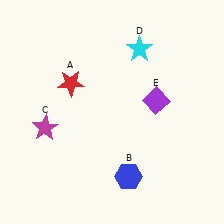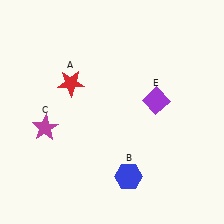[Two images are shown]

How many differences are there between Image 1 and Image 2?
There is 1 difference between the two images.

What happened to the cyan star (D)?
The cyan star (D) was removed in Image 2. It was in the top-right area of Image 1.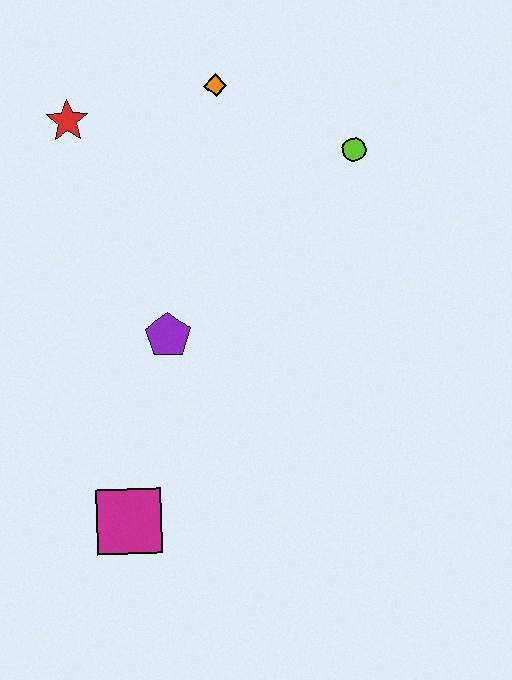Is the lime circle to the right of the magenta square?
Yes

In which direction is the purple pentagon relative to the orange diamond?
The purple pentagon is below the orange diamond.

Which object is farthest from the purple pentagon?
The lime circle is farthest from the purple pentagon.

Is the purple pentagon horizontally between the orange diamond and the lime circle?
No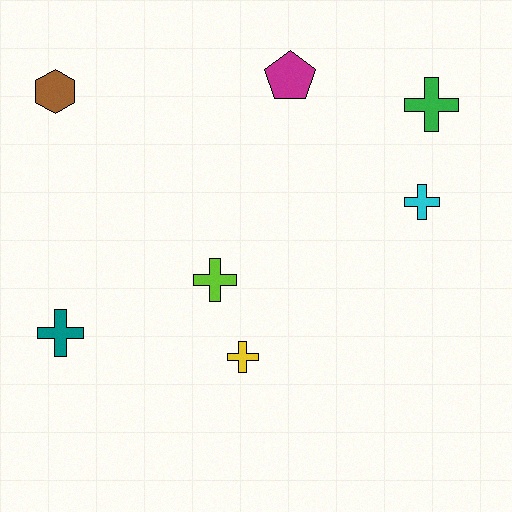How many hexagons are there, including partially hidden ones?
There is 1 hexagon.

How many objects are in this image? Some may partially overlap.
There are 7 objects.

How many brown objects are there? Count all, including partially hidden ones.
There is 1 brown object.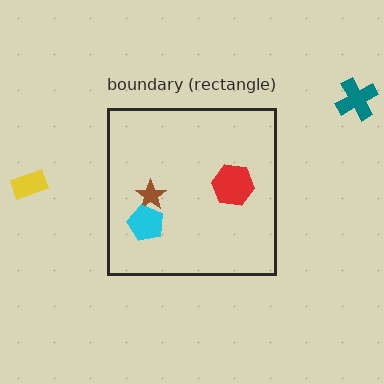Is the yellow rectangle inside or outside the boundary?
Outside.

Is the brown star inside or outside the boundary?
Inside.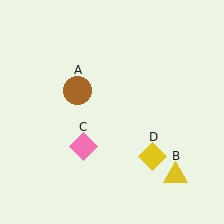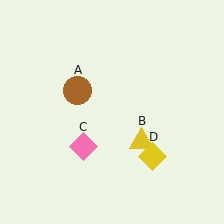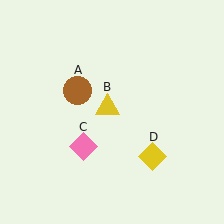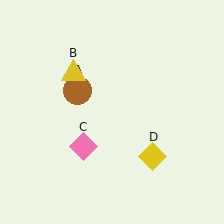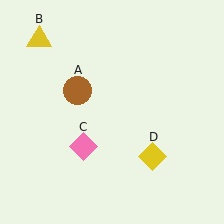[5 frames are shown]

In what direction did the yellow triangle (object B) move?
The yellow triangle (object B) moved up and to the left.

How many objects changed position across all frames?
1 object changed position: yellow triangle (object B).